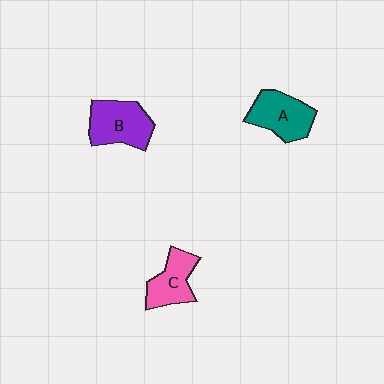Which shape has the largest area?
Shape B (purple).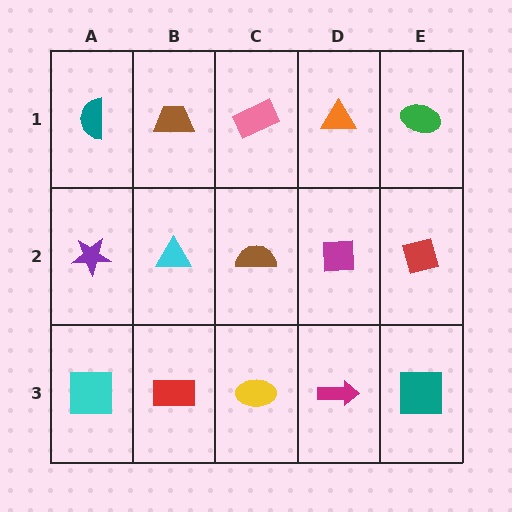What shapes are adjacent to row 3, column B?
A cyan triangle (row 2, column B), a cyan square (row 3, column A), a yellow ellipse (row 3, column C).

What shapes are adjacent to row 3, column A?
A purple star (row 2, column A), a red rectangle (row 3, column B).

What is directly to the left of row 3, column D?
A yellow ellipse.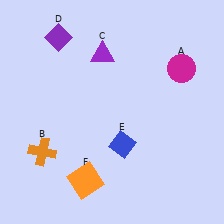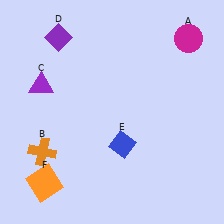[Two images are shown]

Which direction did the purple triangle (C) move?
The purple triangle (C) moved left.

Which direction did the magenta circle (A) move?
The magenta circle (A) moved up.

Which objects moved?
The objects that moved are: the magenta circle (A), the purple triangle (C), the orange square (F).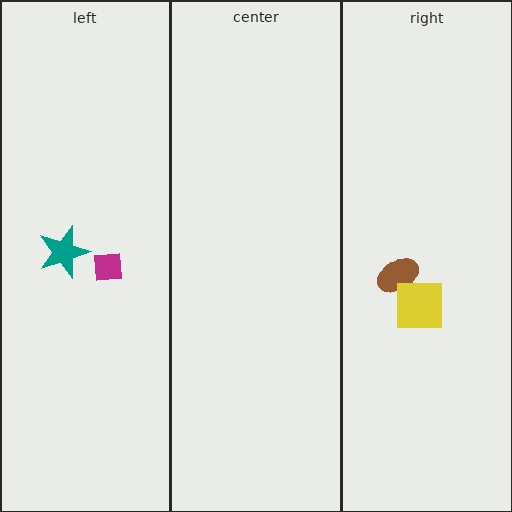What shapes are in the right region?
The brown ellipse, the yellow square.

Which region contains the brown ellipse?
The right region.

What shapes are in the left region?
The teal star, the magenta square.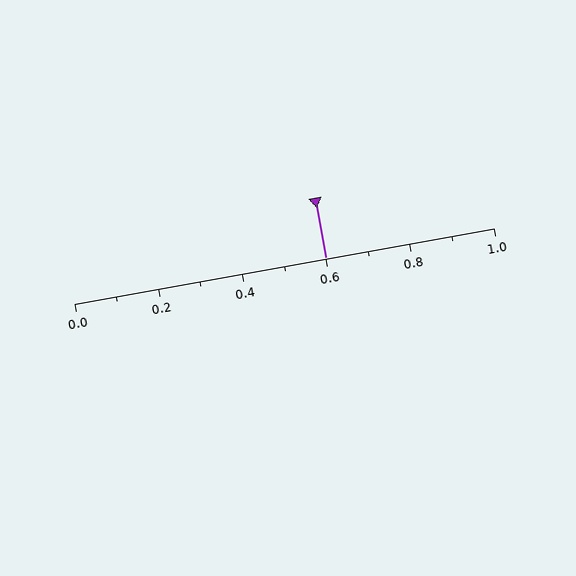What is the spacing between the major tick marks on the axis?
The major ticks are spaced 0.2 apart.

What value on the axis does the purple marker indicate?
The marker indicates approximately 0.6.